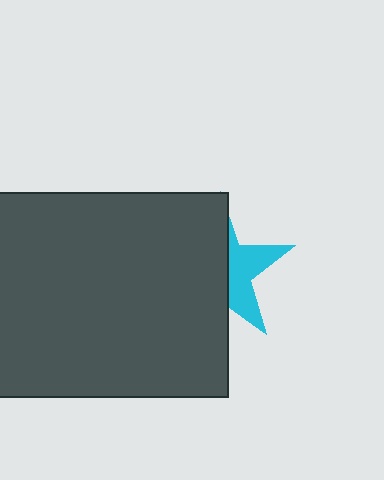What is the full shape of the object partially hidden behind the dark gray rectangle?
The partially hidden object is a cyan star.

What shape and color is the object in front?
The object in front is a dark gray rectangle.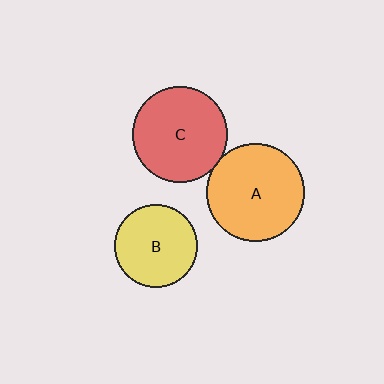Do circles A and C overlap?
Yes.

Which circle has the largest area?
Circle A (orange).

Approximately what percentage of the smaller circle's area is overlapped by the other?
Approximately 5%.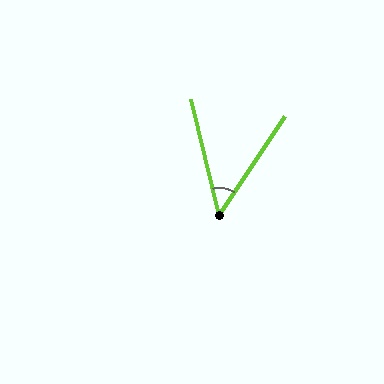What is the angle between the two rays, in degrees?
Approximately 47 degrees.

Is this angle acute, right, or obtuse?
It is acute.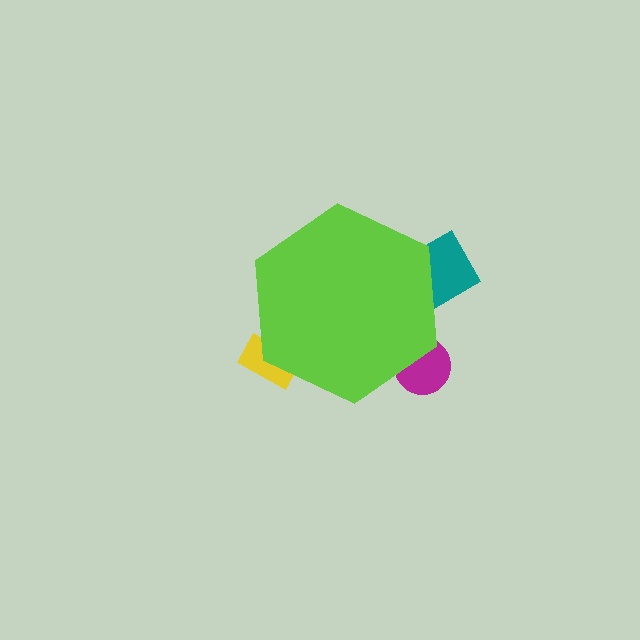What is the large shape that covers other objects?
A lime hexagon.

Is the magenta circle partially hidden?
Yes, the magenta circle is partially hidden behind the lime hexagon.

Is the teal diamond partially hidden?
Yes, the teal diamond is partially hidden behind the lime hexagon.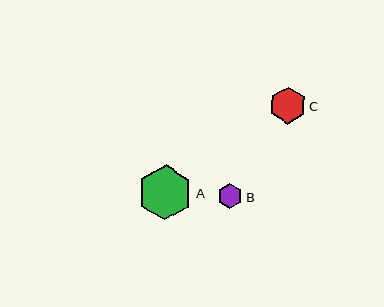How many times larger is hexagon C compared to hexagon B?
Hexagon C is approximately 1.5 times the size of hexagon B.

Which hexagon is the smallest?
Hexagon B is the smallest with a size of approximately 25 pixels.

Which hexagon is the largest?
Hexagon A is the largest with a size of approximately 55 pixels.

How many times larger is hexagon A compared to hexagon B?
Hexagon A is approximately 2.2 times the size of hexagon B.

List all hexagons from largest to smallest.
From largest to smallest: A, C, B.